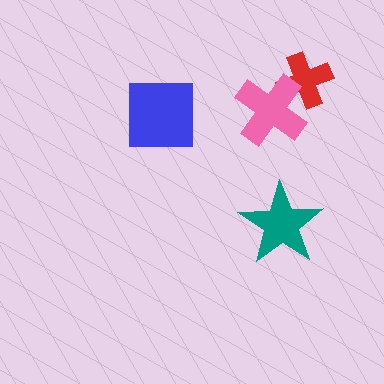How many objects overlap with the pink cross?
1 object overlaps with the pink cross.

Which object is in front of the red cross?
The pink cross is in front of the red cross.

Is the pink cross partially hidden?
No, no other shape covers it.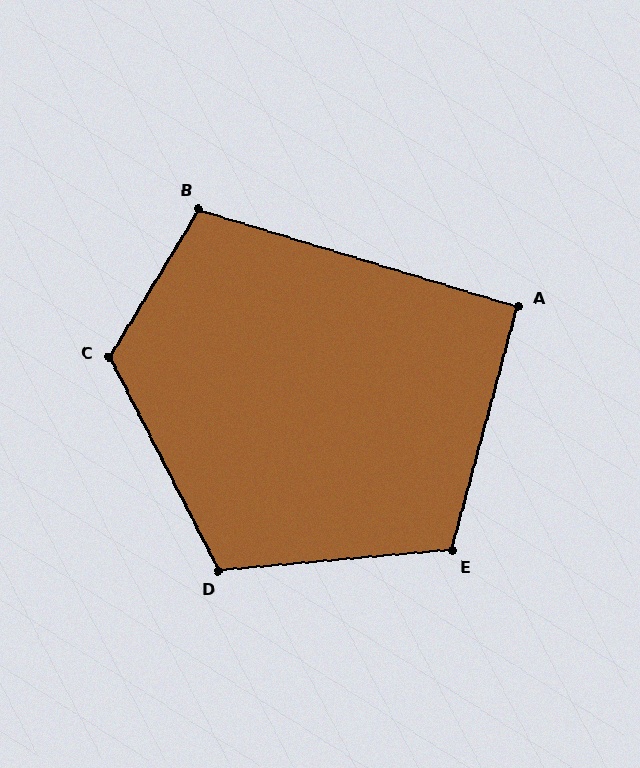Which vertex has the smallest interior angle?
A, at approximately 92 degrees.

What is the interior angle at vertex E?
Approximately 110 degrees (obtuse).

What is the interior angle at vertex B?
Approximately 104 degrees (obtuse).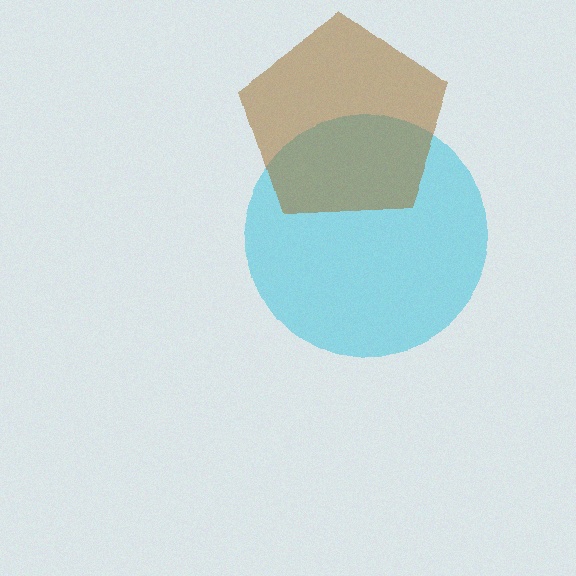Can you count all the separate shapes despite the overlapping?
Yes, there are 2 separate shapes.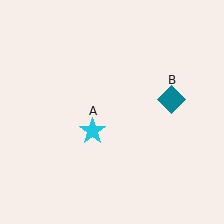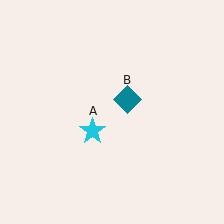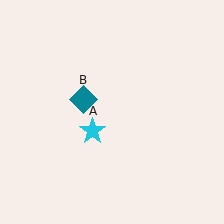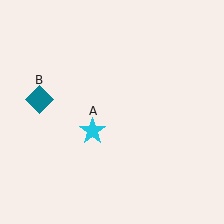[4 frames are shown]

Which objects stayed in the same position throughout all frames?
Cyan star (object A) remained stationary.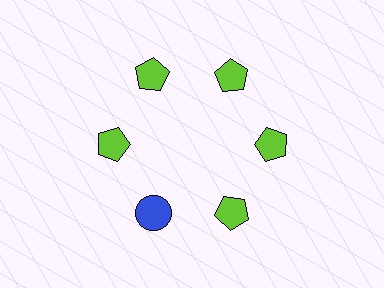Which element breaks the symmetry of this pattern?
The blue circle at roughly the 7 o'clock position breaks the symmetry. All other shapes are lime pentagons.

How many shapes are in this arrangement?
There are 6 shapes arranged in a ring pattern.